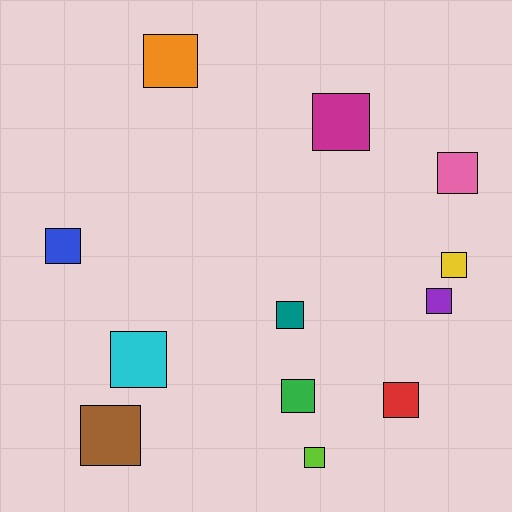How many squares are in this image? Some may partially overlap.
There are 12 squares.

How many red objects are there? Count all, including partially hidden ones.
There is 1 red object.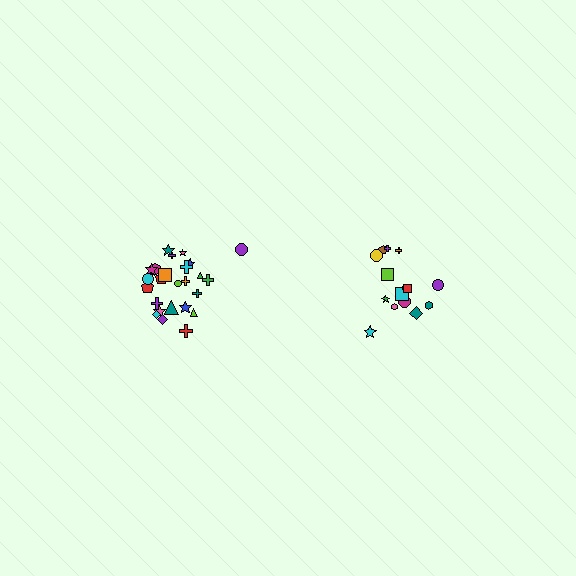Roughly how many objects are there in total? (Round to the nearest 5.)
Roughly 40 objects in total.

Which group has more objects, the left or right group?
The left group.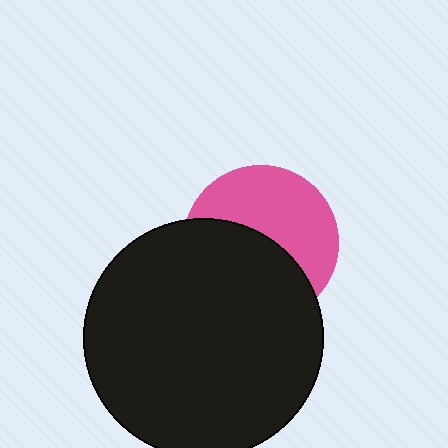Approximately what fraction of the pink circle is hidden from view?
Roughly 50% of the pink circle is hidden behind the black circle.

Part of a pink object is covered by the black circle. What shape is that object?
It is a circle.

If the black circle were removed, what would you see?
You would see the complete pink circle.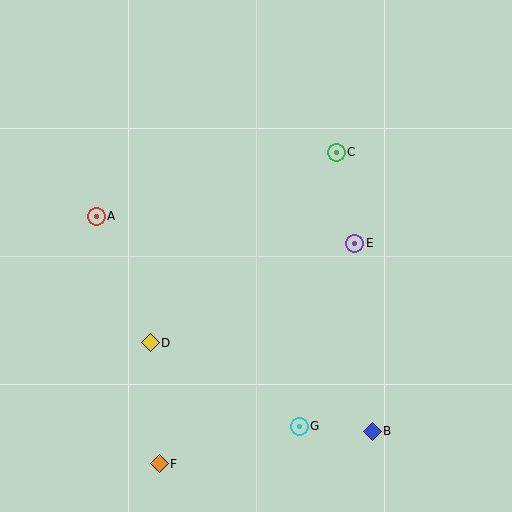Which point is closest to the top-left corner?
Point A is closest to the top-left corner.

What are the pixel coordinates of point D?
Point D is at (150, 343).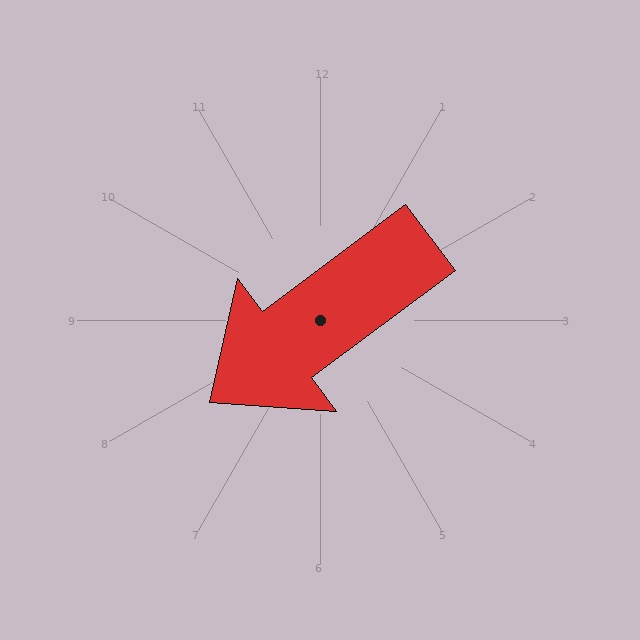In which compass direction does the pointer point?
Southwest.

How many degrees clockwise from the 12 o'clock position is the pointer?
Approximately 233 degrees.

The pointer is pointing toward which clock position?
Roughly 8 o'clock.